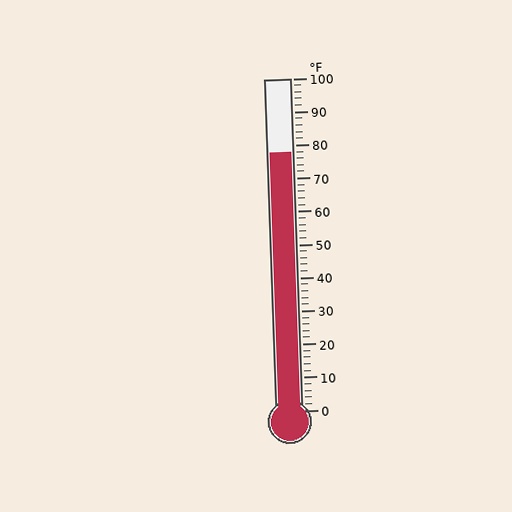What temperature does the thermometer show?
The thermometer shows approximately 78°F.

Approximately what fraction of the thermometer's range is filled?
The thermometer is filled to approximately 80% of its range.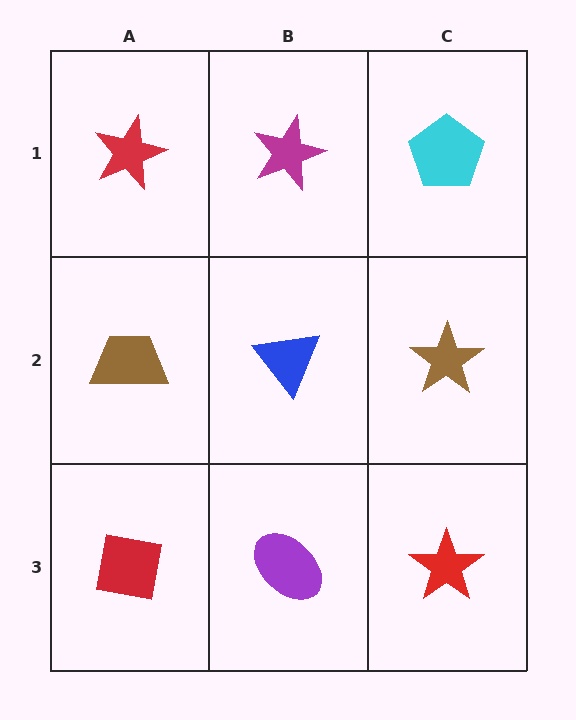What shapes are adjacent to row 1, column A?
A brown trapezoid (row 2, column A), a magenta star (row 1, column B).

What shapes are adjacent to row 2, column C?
A cyan pentagon (row 1, column C), a red star (row 3, column C), a blue triangle (row 2, column B).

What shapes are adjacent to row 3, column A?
A brown trapezoid (row 2, column A), a purple ellipse (row 3, column B).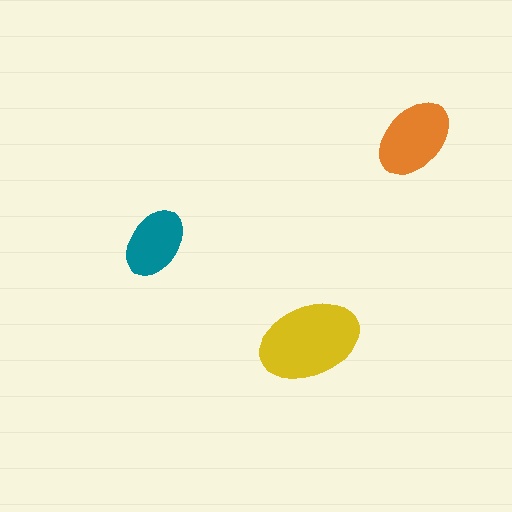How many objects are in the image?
There are 3 objects in the image.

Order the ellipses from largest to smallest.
the yellow one, the orange one, the teal one.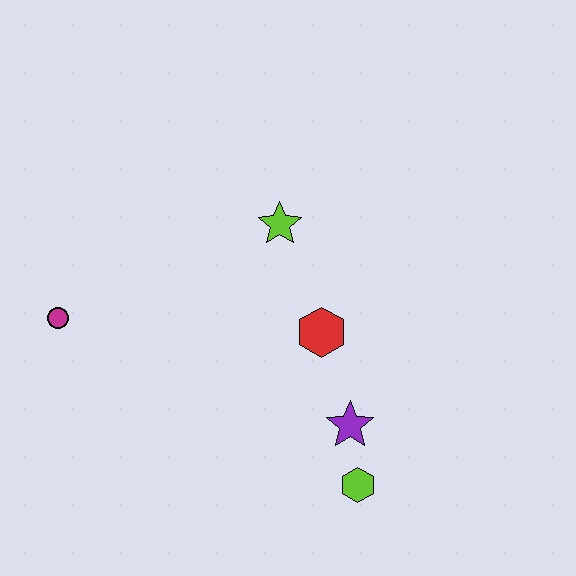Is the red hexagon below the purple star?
No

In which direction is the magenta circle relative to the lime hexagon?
The magenta circle is to the left of the lime hexagon.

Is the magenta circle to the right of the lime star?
No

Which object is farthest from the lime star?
The lime hexagon is farthest from the lime star.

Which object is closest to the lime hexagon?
The purple star is closest to the lime hexagon.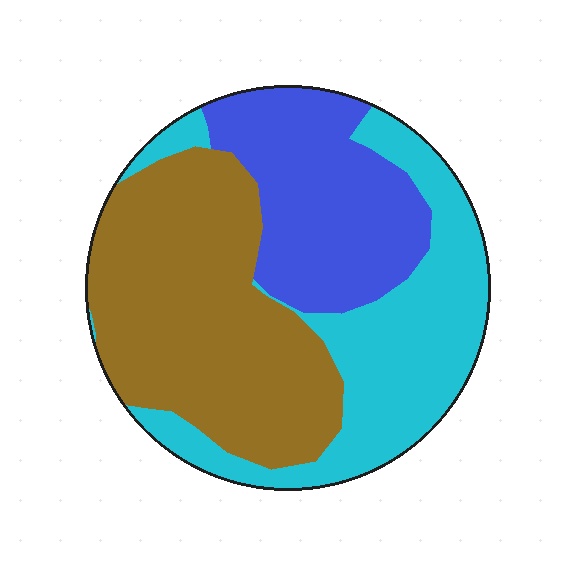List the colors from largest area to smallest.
From largest to smallest: brown, cyan, blue.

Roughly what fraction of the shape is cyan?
Cyan covers 32% of the shape.